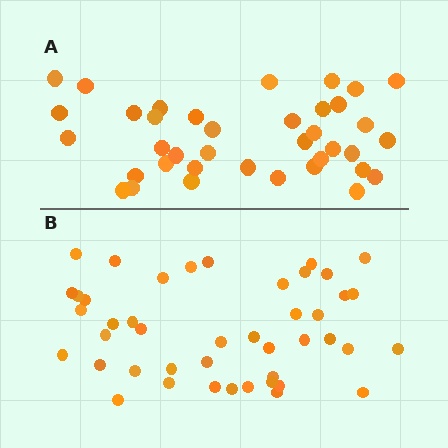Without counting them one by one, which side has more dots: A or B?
Region B (the bottom region) has more dots.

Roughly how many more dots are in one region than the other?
Region B has about 6 more dots than region A.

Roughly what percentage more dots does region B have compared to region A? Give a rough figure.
About 15% more.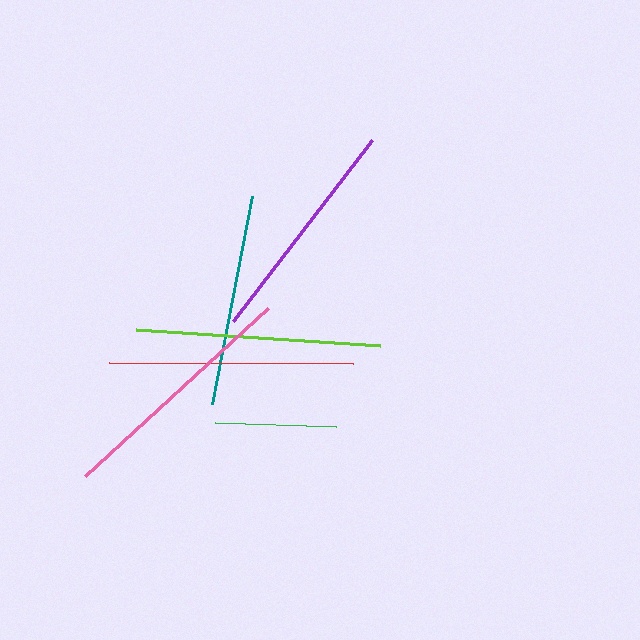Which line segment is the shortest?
The green line is the shortest at approximately 121 pixels.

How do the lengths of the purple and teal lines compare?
The purple and teal lines are approximately the same length.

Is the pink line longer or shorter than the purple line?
The pink line is longer than the purple line.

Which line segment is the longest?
The pink line is the longest at approximately 248 pixels.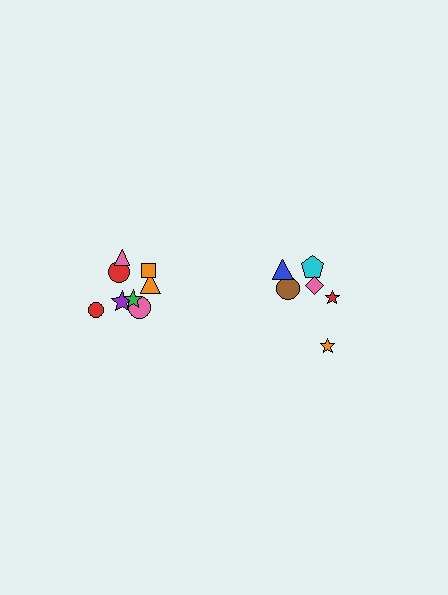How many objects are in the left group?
There are 8 objects.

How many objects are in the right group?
There are 6 objects.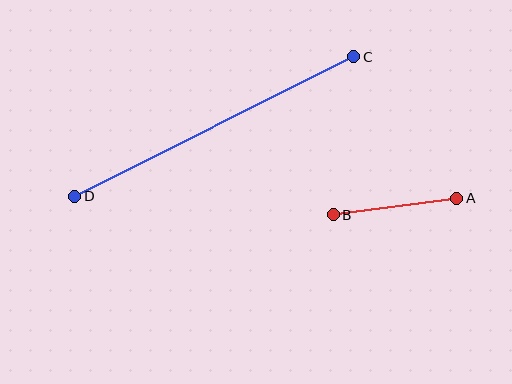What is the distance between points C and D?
The distance is approximately 312 pixels.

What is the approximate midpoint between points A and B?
The midpoint is at approximately (395, 207) pixels.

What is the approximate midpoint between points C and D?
The midpoint is at approximately (214, 127) pixels.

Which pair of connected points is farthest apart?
Points C and D are farthest apart.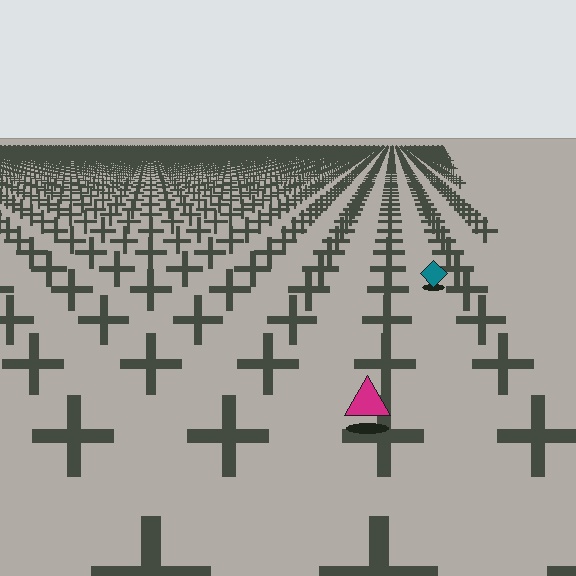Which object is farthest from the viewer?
The teal diamond is farthest from the viewer. It appears smaller and the ground texture around it is denser.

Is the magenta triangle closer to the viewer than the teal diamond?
Yes. The magenta triangle is closer — you can tell from the texture gradient: the ground texture is coarser near it.